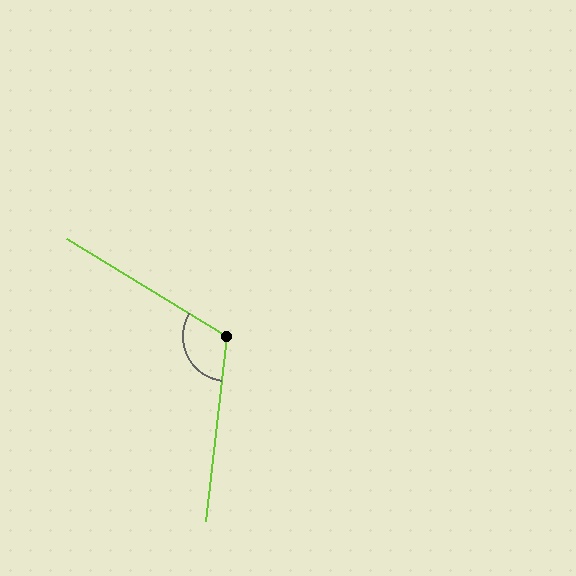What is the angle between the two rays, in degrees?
Approximately 115 degrees.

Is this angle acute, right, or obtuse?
It is obtuse.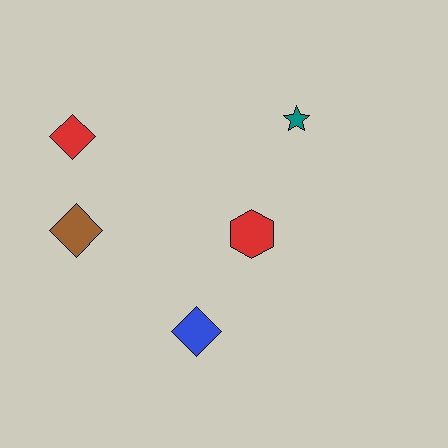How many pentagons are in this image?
There are no pentagons.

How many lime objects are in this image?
There are no lime objects.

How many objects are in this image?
There are 5 objects.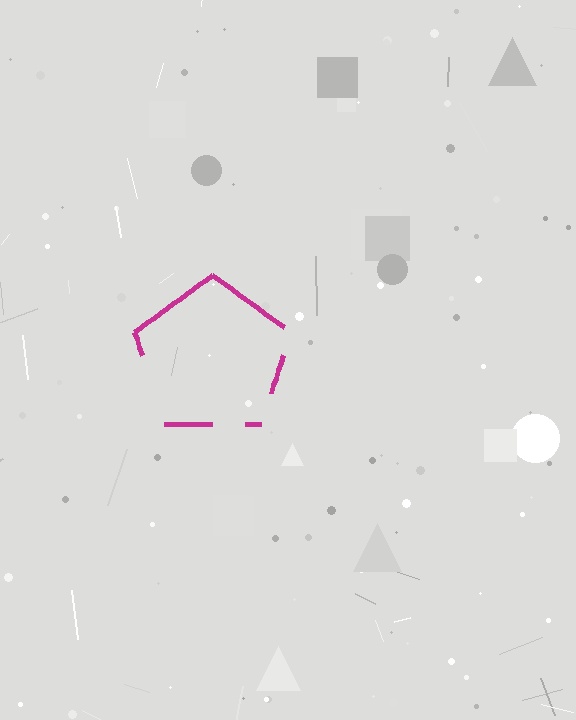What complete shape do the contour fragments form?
The contour fragments form a pentagon.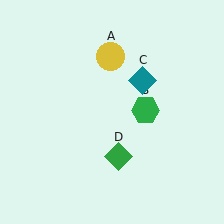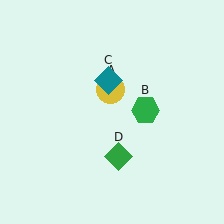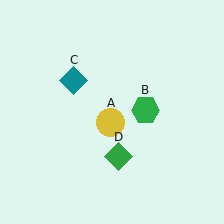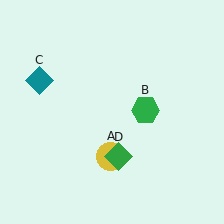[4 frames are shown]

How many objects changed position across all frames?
2 objects changed position: yellow circle (object A), teal diamond (object C).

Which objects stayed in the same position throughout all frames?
Green hexagon (object B) and green diamond (object D) remained stationary.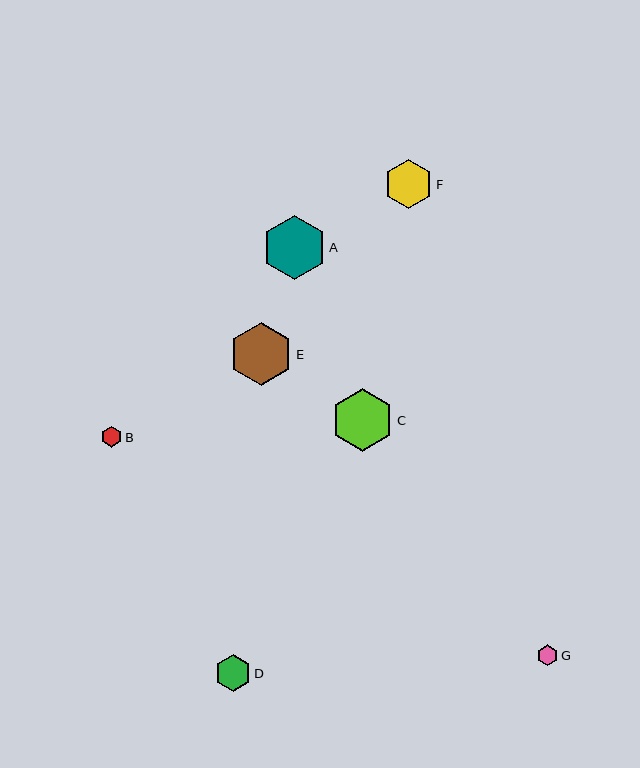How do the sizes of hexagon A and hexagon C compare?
Hexagon A and hexagon C are approximately the same size.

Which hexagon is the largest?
Hexagon A is the largest with a size of approximately 64 pixels.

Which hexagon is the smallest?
Hexagon B is the smallest with a size of approximately 21 pixels.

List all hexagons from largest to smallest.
From largest to smallest: A, E, C, F, D, G, B.